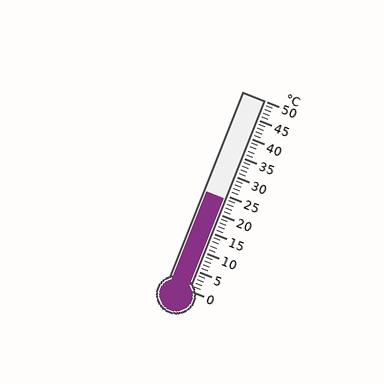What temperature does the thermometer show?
The thermometer shows approximately 24°C.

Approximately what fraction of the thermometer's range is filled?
The thermometer is filled to approximately 50% of its range.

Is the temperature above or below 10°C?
The temperature is above 10°C.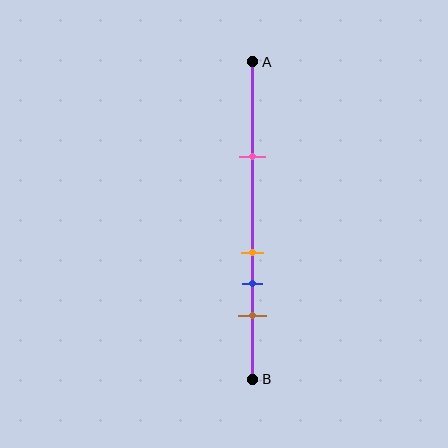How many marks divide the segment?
There are 4 marks dividing the segment.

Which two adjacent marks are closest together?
The orange and blue marks are the closest adjacent pair.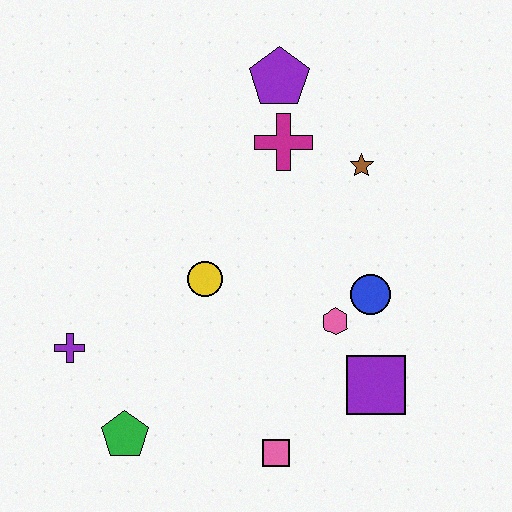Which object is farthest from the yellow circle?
The purple pentagon is farthest from the yellow circle.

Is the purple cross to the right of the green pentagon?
No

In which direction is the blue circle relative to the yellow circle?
The blue circle is to the right of the yellow circle.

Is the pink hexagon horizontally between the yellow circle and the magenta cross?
No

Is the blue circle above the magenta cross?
No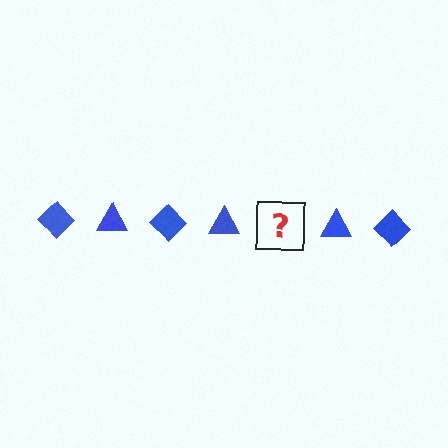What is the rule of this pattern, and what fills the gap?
The rule is that the pattern cycles through diamond, triangle shapes in blue. The gap should be filled with a blue diamond.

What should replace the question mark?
The question mark should be replaced with a blue diamond.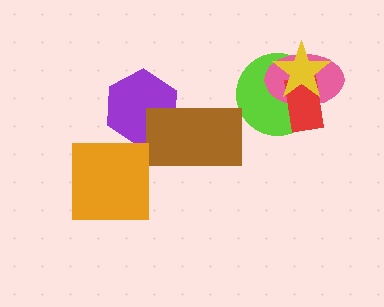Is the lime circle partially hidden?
Yes, it is partially covered by another shape.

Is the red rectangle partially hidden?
Yes, it is partially covered by another shape.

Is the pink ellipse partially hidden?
Yes, it is partially covered by another shape.